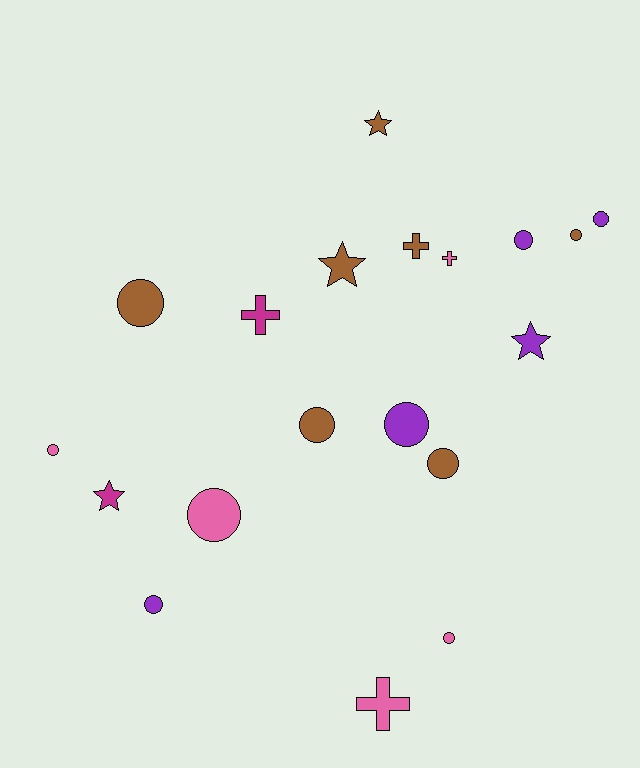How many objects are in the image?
There are 19 objects.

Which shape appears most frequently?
Circle, with 11 objects.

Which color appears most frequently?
Brown, with 7 objects.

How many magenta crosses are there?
There is 1 magenta cross.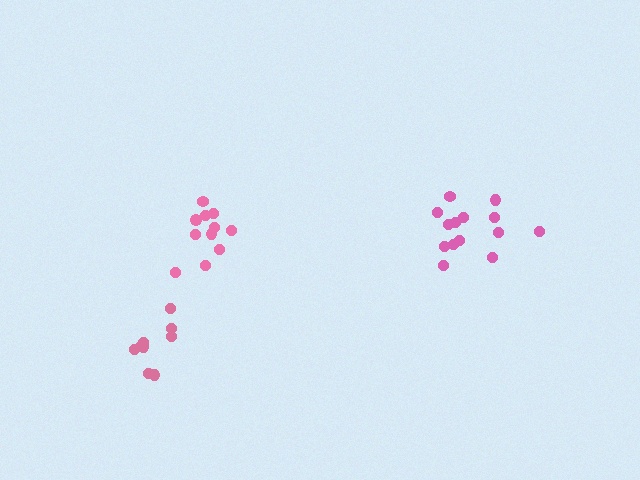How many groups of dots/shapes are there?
There are 3 groups.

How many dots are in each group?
Group 1: 14 dots, Group 2: 11 dots, Group 3: 9 dots (34 total).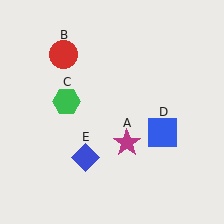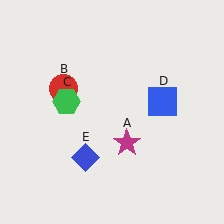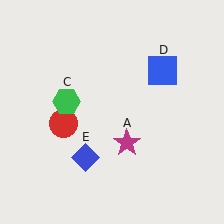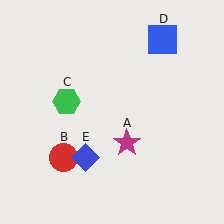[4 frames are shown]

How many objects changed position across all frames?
2 objects changed position: red circle (object B), blue square (object D).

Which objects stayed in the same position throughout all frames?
Magenta star (object A) and green hexagon (object C) and blue diamond (object E) remained stationary.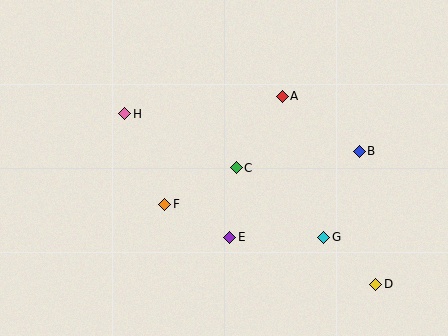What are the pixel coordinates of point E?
Point E is at (230, 237).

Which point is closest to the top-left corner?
Point H is closest to the top-left corner.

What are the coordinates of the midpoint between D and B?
The midpoint between D and B is at (368, 218).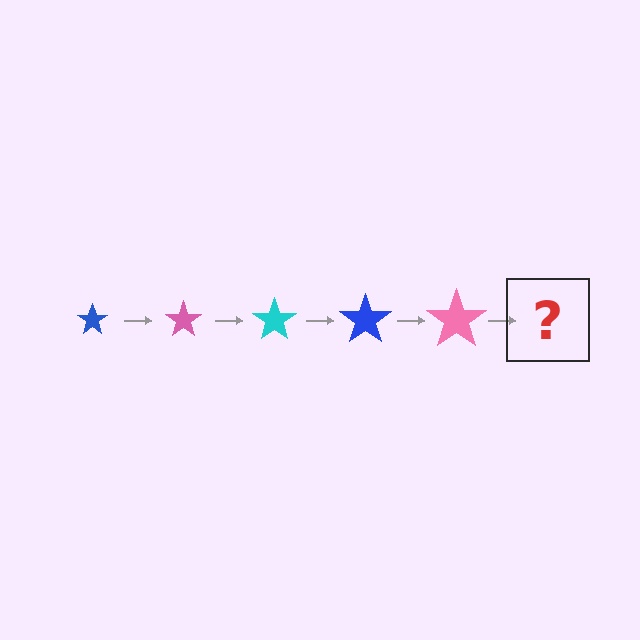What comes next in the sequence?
The next element should be a cyan star, larger than the previous one.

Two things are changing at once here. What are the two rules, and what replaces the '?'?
The two rules are that the star grows larger each step and the color cycles through blue, pink, and cyan. The '?' should be a cyan star, larger than the previous one.